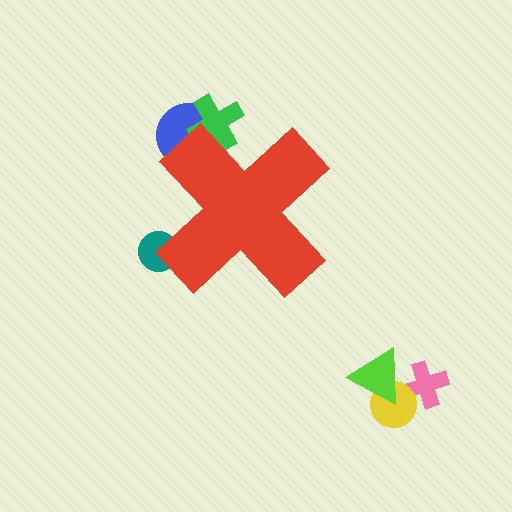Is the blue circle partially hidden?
Yes, the blue circle is partially hidden behind the red cross.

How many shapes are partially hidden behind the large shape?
3 shapes are partially hidden.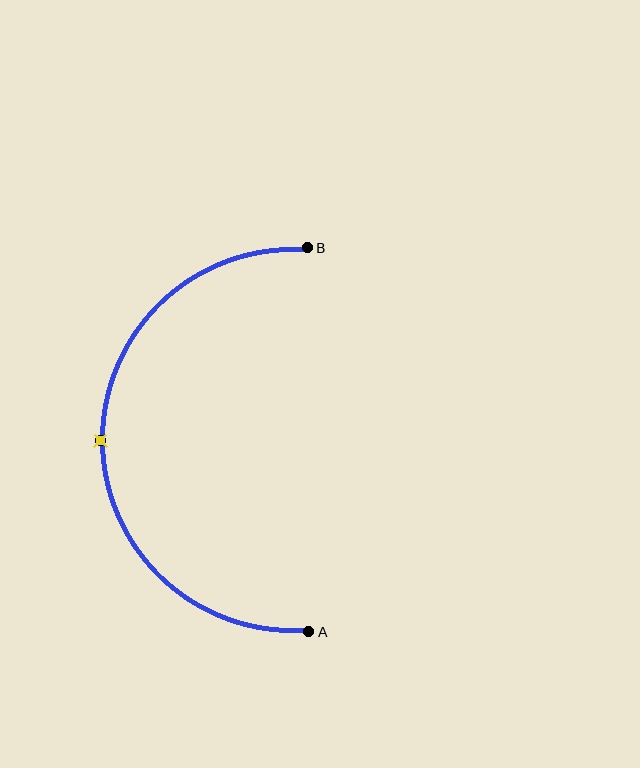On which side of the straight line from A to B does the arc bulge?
The arc bulges to the left of the straight line connecting A and B.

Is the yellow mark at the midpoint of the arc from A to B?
Yes. The yellow mark lies on the arc at equal arc-length from both A and B — it is the arc midpoint.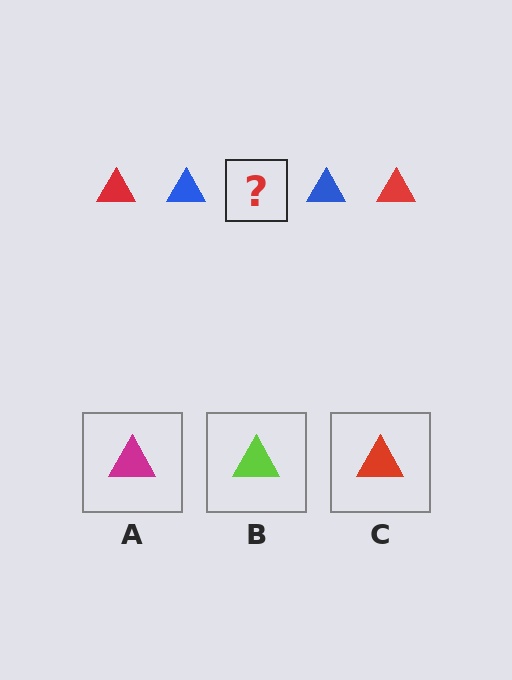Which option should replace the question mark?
Option C.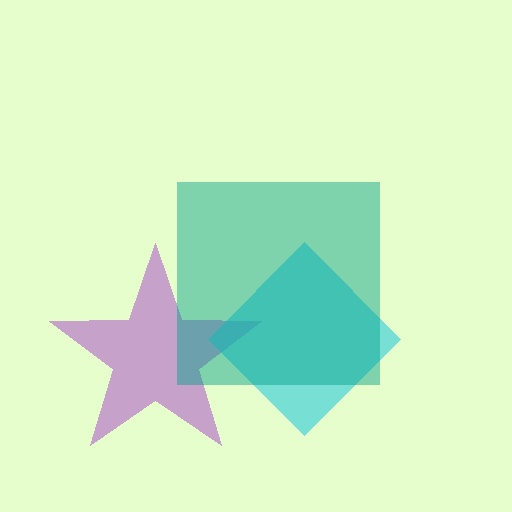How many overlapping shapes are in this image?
There are 3 overlapping shapes in the image.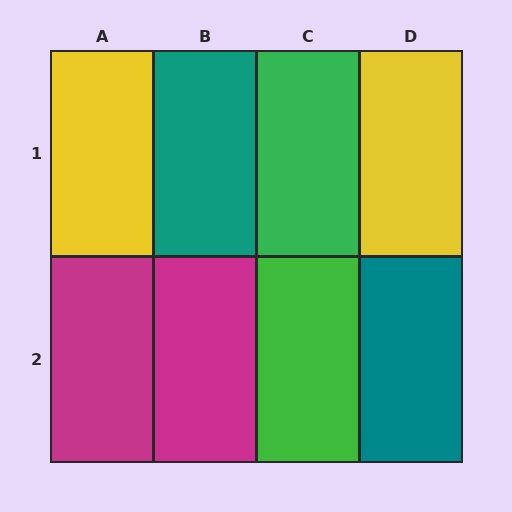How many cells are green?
2 cells are green.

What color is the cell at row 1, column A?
Yellow.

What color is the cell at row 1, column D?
Yellow.